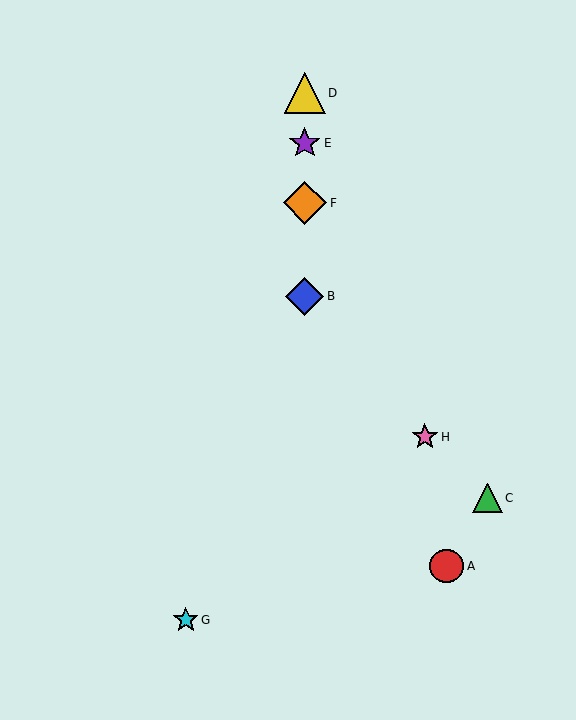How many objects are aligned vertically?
4 objects (B, D, E, F) are aligned vertically.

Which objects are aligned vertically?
Objects B, D, E, F are aligned vertically.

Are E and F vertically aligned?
Yes, both are at x≈305.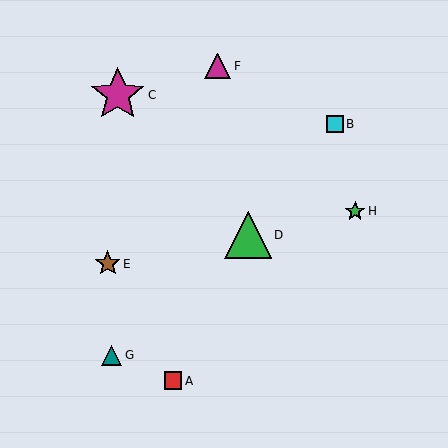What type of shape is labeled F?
Shape F is a magenta triangle.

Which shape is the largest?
The magenta star (labeled C) is the largest.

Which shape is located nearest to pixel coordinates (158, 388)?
The red square (labeled A) at (173, 381) is nearest to that location.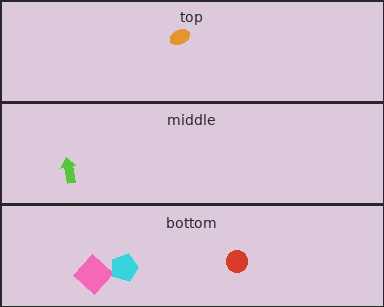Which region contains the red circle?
The bottom region.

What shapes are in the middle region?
The lime arrow.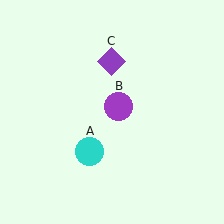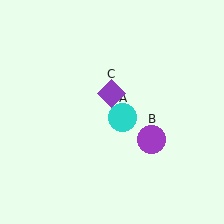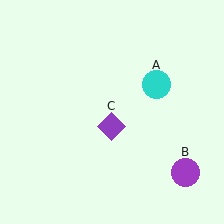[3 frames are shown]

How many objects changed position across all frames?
3 objects changed position: cyan circle (object A), purple circle (object B), purple diamond (object C).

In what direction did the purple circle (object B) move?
The purple circle (object B) moved down and to the right.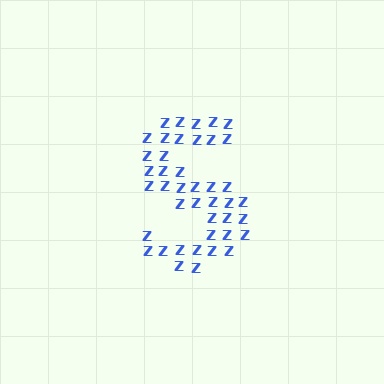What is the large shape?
The large shape is the letter S.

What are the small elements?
The small elements are letter Z's.